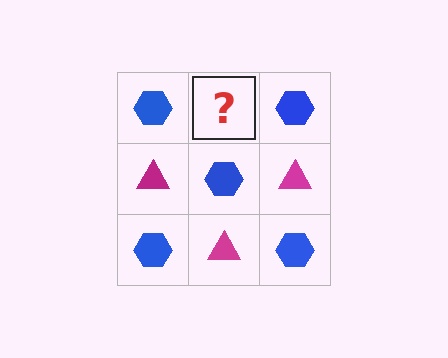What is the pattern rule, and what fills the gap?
The rule is that it alternates blue hexagon and magenta triangle in a checkerboard pattern. The gap should be filled with a magenta triangle.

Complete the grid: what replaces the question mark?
The question mark should be replaced with a magenta triangle.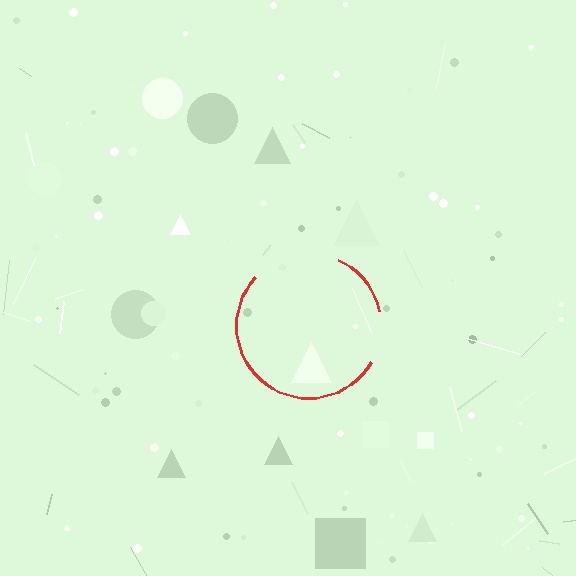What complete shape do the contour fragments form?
The contour fragments form a circle.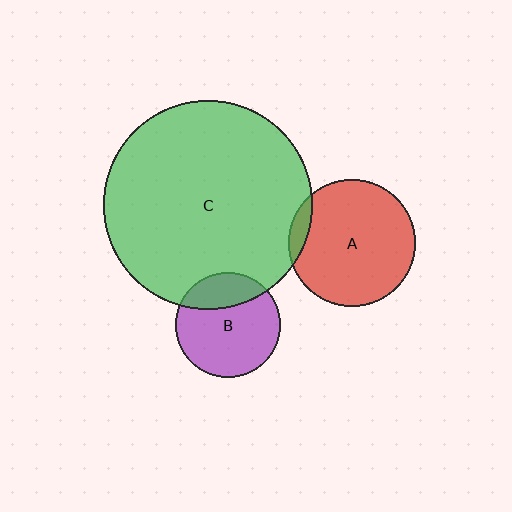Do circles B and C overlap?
Yes.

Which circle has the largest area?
Circle C (green).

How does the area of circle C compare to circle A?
Approximately 2.7 times.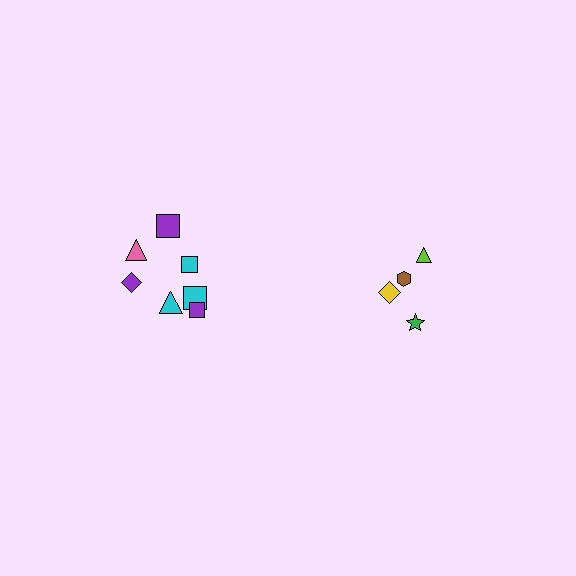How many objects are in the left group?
There are 7 objects.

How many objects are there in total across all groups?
There are 11 objects.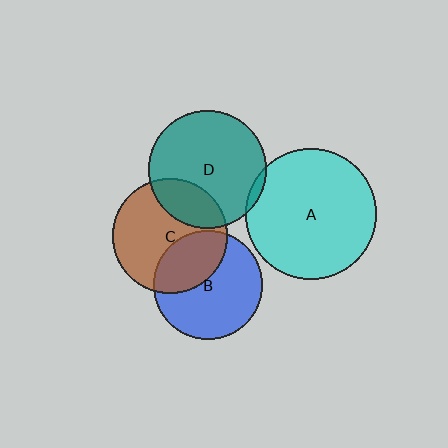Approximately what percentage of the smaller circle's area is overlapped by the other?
Approximately 35%.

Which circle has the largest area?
Circle A (cyan).